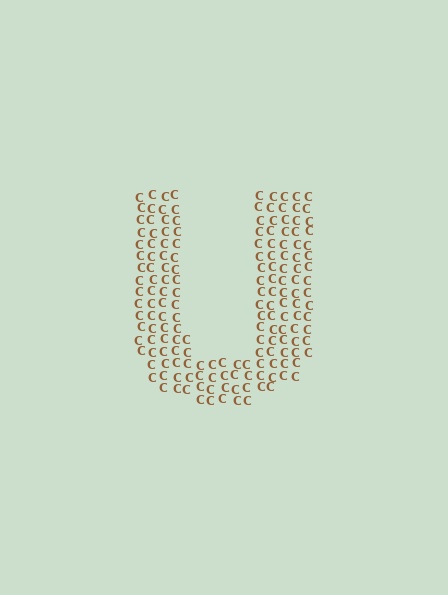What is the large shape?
The large shape is the letter U.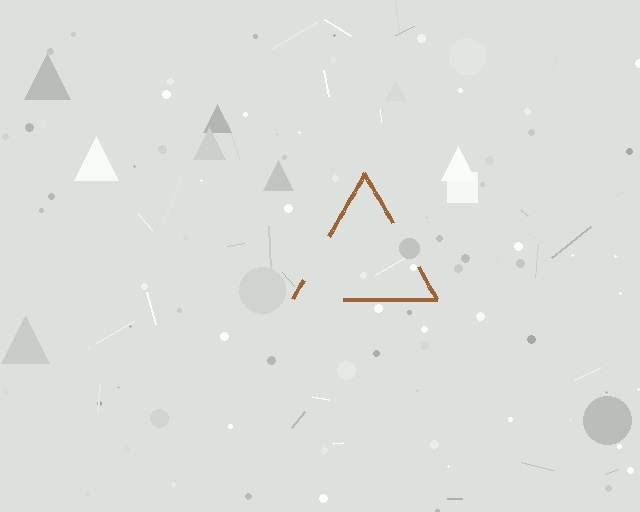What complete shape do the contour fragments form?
The contour fragments form a triangle.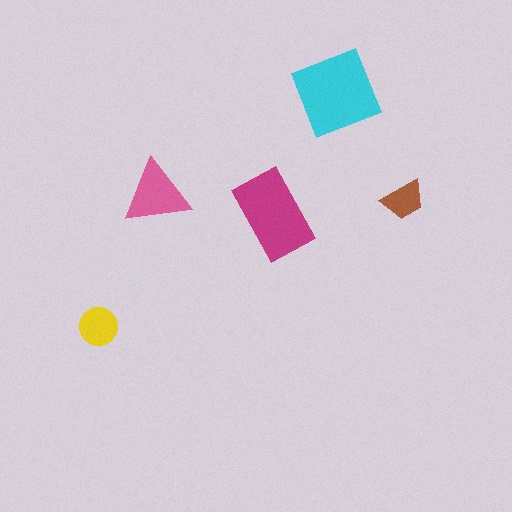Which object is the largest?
The cyan square.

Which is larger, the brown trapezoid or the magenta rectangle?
The magenta rectangle.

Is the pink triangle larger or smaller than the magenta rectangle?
Smaller.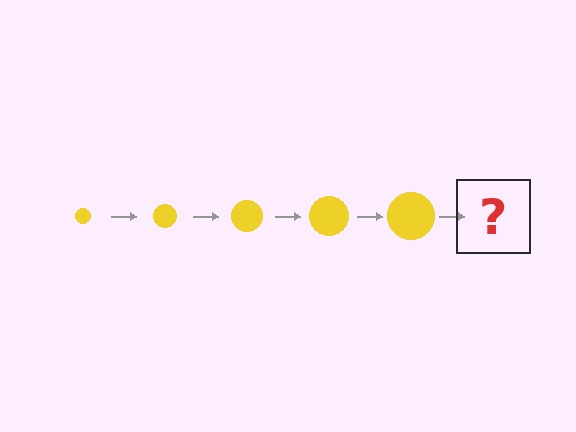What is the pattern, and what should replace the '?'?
The pattern is that the circle gets progressively larger each step. The '?' should be a yellow circle, larger than the previous one.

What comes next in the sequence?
The next element should be a yellow circle, larger than the previous one.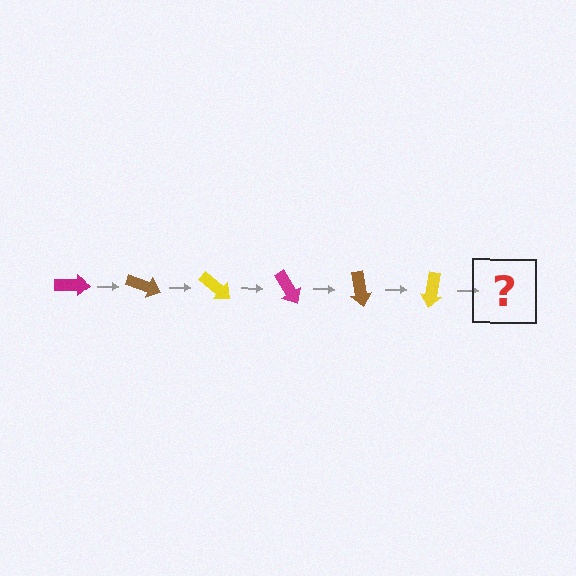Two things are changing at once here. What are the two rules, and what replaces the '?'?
The two rules are that it rotates 20 degrees each step and the color cycles through magenta, brown, and yellow. The '?' should be a magenta arrow, rotated 120 degrees from the start.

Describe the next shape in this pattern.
It should be a magenta arrow, rotated 120 degrees from the start.